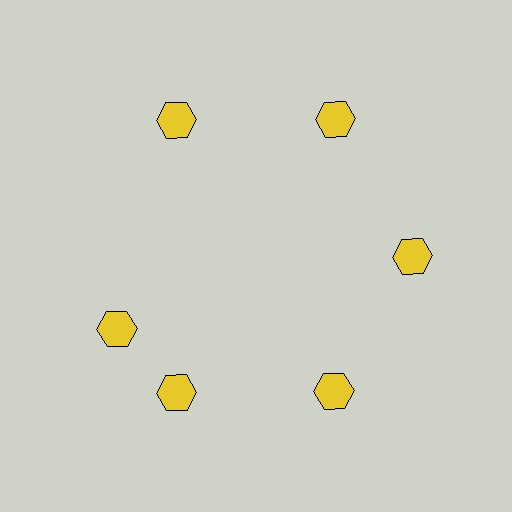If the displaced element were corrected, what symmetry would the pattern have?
It would have 6-fold rotational symmetry — the pattern would map onto itself every 60 degrees.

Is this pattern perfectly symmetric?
No. The 6 yellow hexagons are arranged in a ring, but one element near the 9 o'clock position is rotated out of alignment along the ring, breaking the 6-fold rotational symmetry.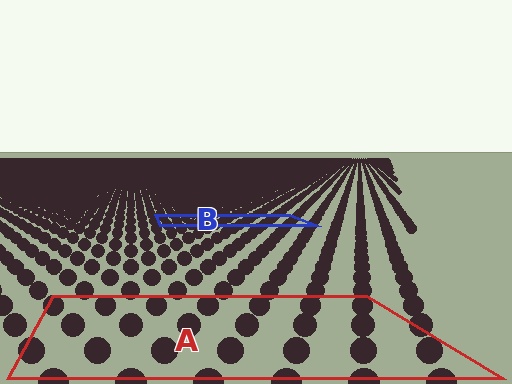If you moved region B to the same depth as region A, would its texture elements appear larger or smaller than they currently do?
They would appear larger. At a closer depth, the same texture elements are projected at a bigger on-screen size.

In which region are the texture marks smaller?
The texture marks are smaller in region B, because it is farther away.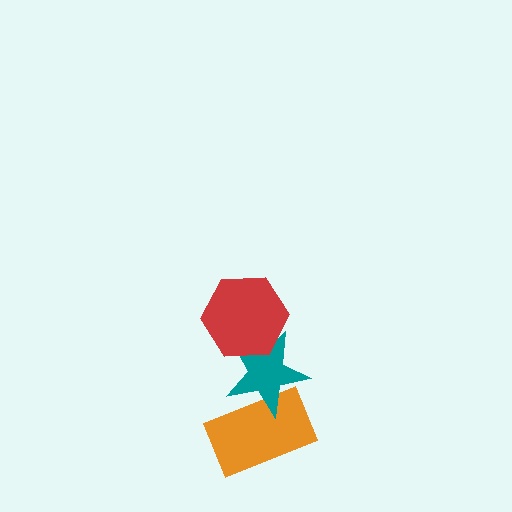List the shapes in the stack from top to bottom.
From top to bottom: the red hexagon, the teal star, the orange rectangle.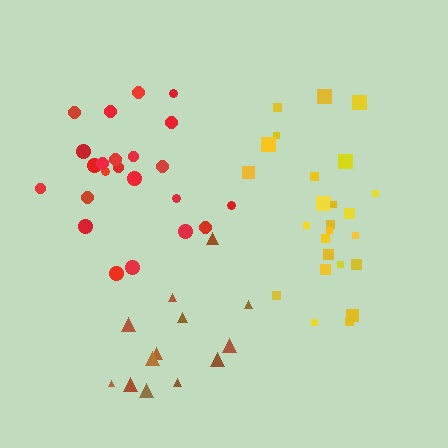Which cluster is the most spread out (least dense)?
Red.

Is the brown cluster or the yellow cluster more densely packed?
Yellow.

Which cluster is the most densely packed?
Yellow.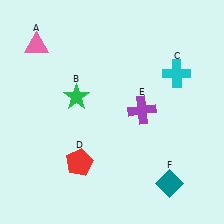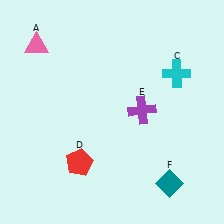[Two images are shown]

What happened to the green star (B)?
The green star (B) was removed in Image 2. It was in the top-left area of Image 1.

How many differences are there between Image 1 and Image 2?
There is 1 difference between the two images.